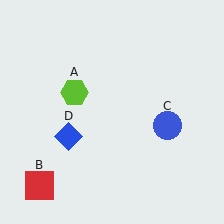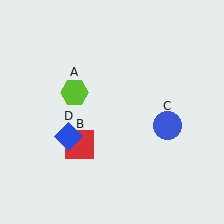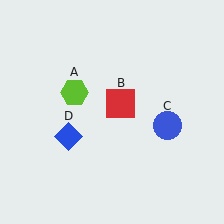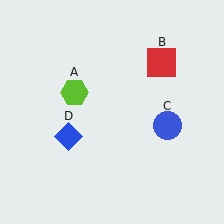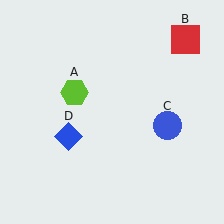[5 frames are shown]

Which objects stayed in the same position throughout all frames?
Lime hexagon (object A) and blue circle (object C) and blue diamond (object D) remained stationary.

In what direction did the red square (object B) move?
The red square (object B) moved up and to the right.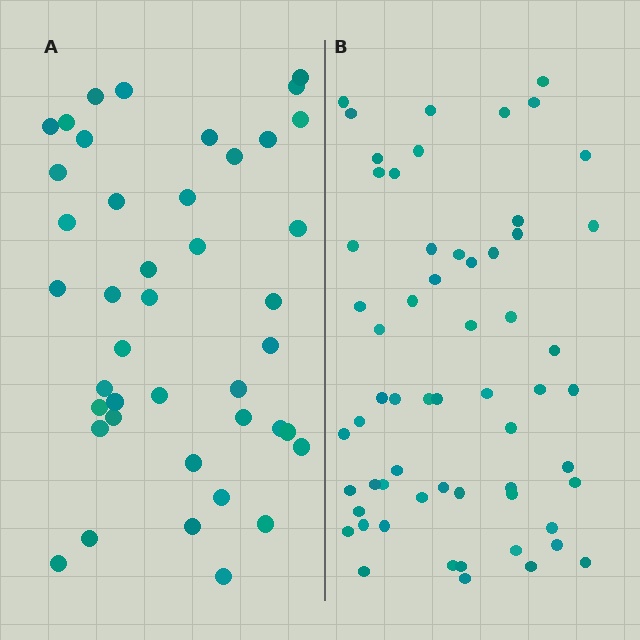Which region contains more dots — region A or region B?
Region B (the right region) has more dots.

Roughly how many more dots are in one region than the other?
Region B has approximately 20 more dots than region A.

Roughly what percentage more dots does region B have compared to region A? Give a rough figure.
About 45% more.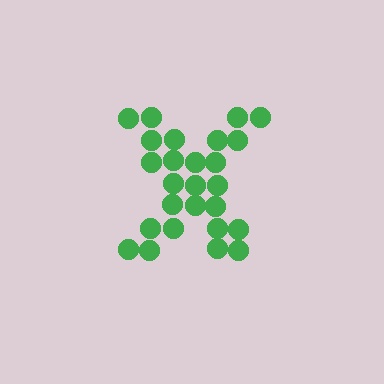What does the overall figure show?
The overall figure shows the letter X.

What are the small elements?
The small elements are circles.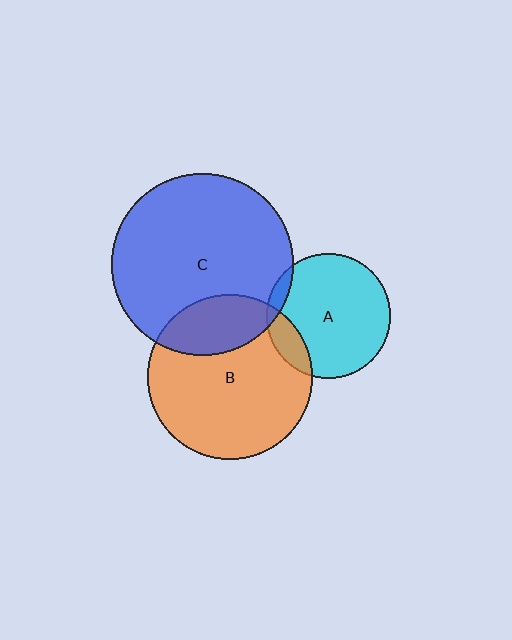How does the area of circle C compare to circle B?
Approximately 1.2 times.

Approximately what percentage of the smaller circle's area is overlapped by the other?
Approximately 25%.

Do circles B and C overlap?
Yes.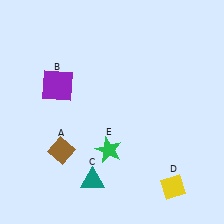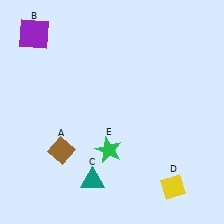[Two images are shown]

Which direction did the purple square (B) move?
The purple square (B) moved up.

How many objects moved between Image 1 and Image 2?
1 object moved between the two images.